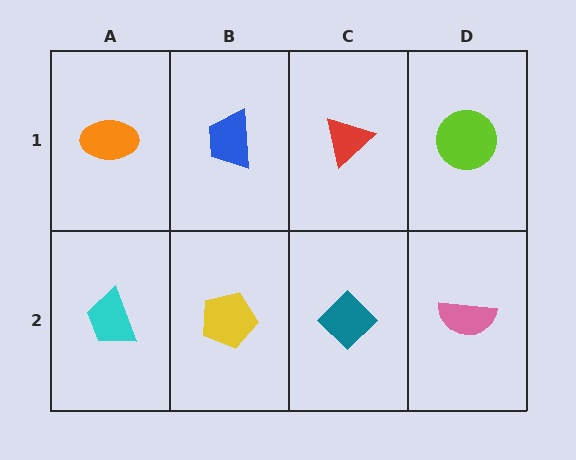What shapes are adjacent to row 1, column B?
A yellow pentagon (row 2, column B), an orange ellipse (row 1, column A), a red triangle (row 1, column C).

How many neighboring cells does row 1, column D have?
2.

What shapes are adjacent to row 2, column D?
A lime circle (row 1, column D), a teal diamond (row 2, column C).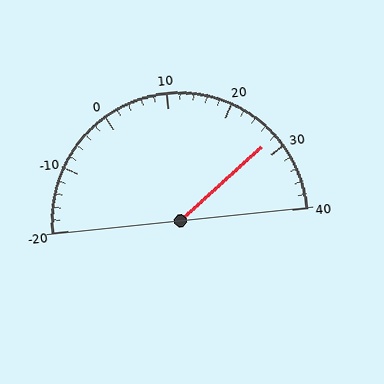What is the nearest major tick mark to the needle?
The nearest major tick mark is 30.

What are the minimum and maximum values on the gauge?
The gauge ranges from -20 to 40.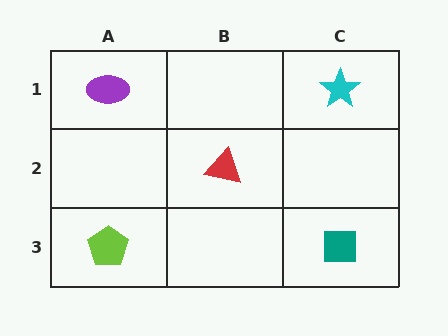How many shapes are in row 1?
2 shapes.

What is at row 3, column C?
A teal square.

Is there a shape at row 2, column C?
No, that cell is empty.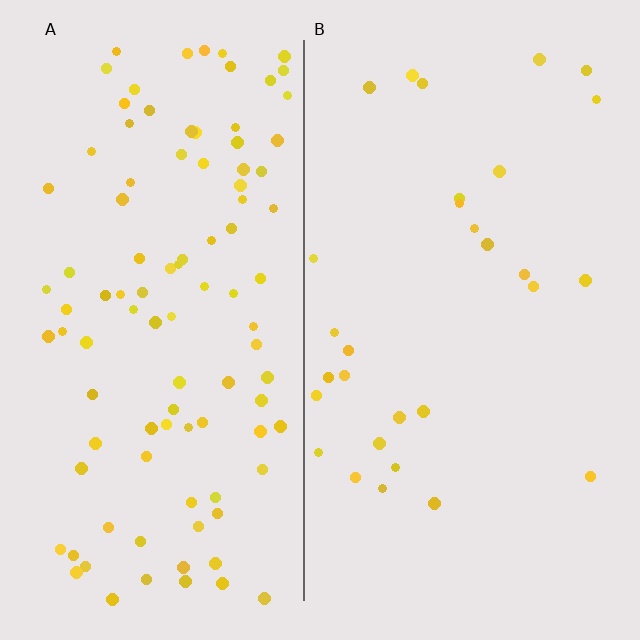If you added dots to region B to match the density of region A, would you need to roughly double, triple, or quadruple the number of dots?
Approximately triple.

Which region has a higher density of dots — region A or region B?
A (the left).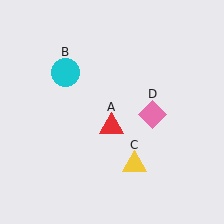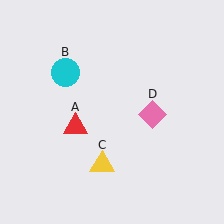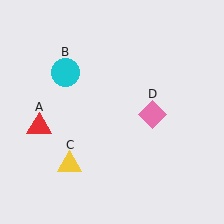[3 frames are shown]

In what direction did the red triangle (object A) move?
The red triangle (object A) moved left.